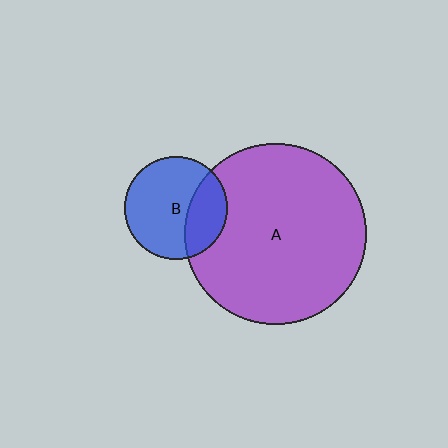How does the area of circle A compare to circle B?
Approximately 3.1 times.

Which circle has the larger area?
Circle A (purple).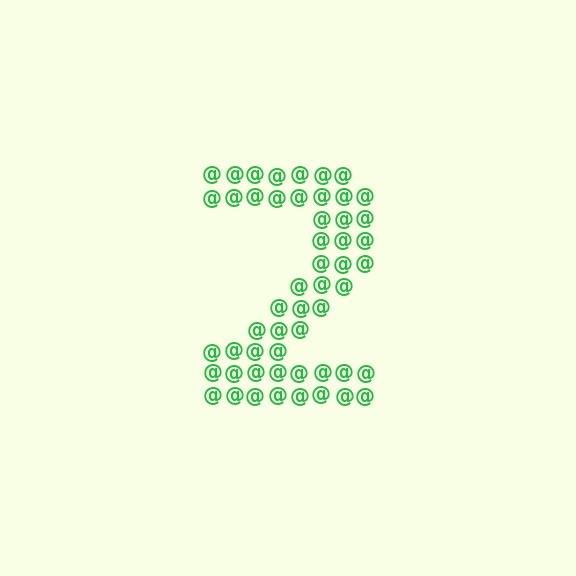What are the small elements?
The small elements are at signs.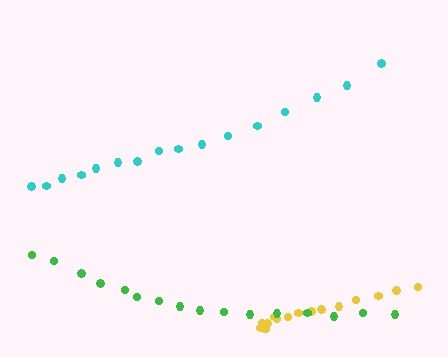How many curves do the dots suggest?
There are 3 distinct paths.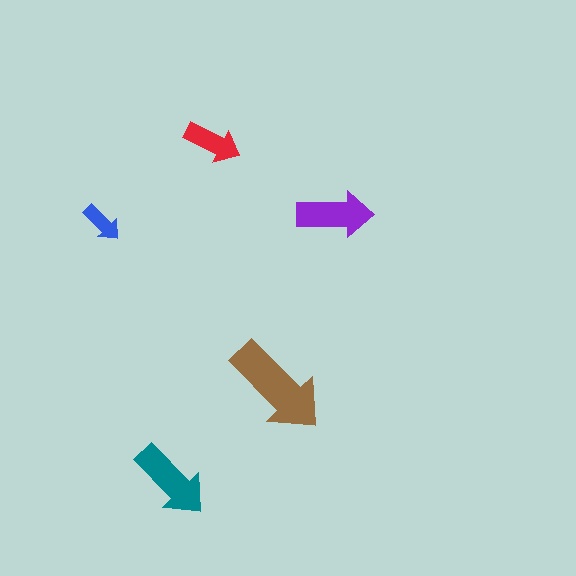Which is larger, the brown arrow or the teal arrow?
The brown one.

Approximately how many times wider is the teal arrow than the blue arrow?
About 2 times wider.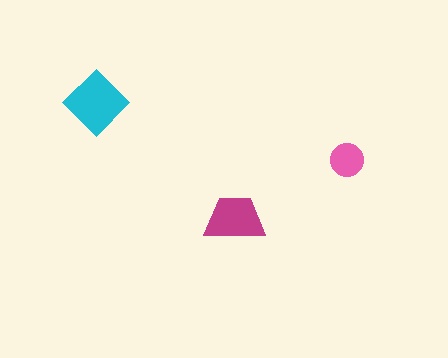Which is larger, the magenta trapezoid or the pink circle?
The magenta trapezoid.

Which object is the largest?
The cyan diamond.